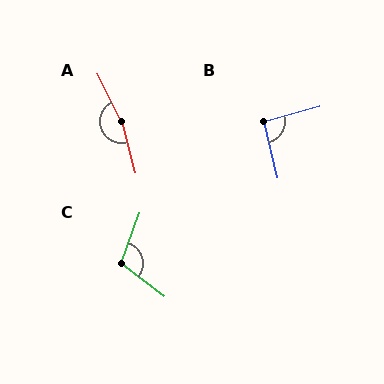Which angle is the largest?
A, at approximately 169 degrees.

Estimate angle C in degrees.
Approximately 107 degrees.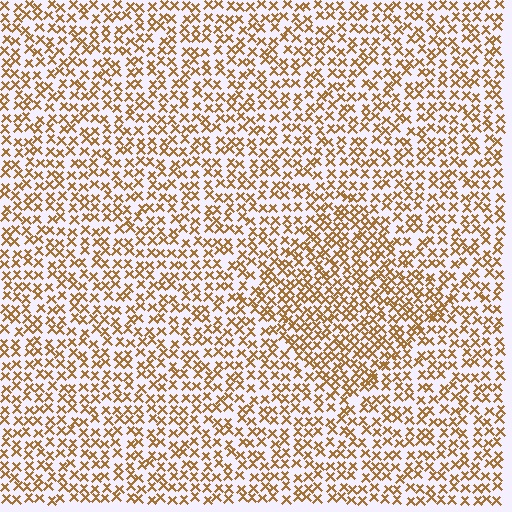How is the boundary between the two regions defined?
The boundary is defined by a change in element density (approximately 1.5x ratio). All elements are the same color, size, and shape.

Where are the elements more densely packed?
The elements are more densely packed inside the diamond boundary.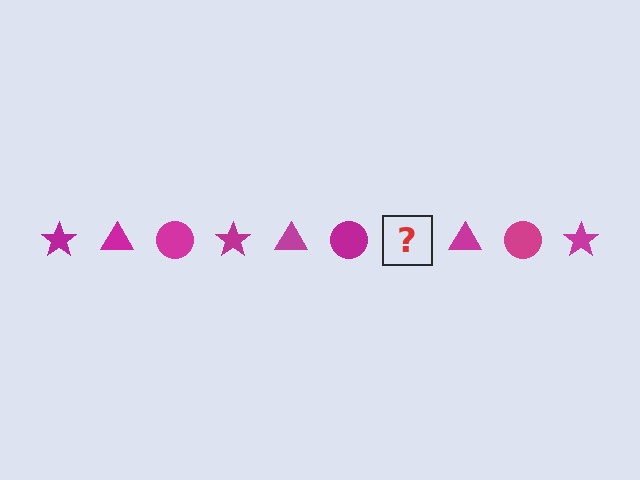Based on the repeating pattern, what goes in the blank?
The blank should be a magenta star.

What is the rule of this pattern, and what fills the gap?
The rule is that the pattern cycles through star, triangle, circle shapes in magenta. The gap should be filled with a magenta star.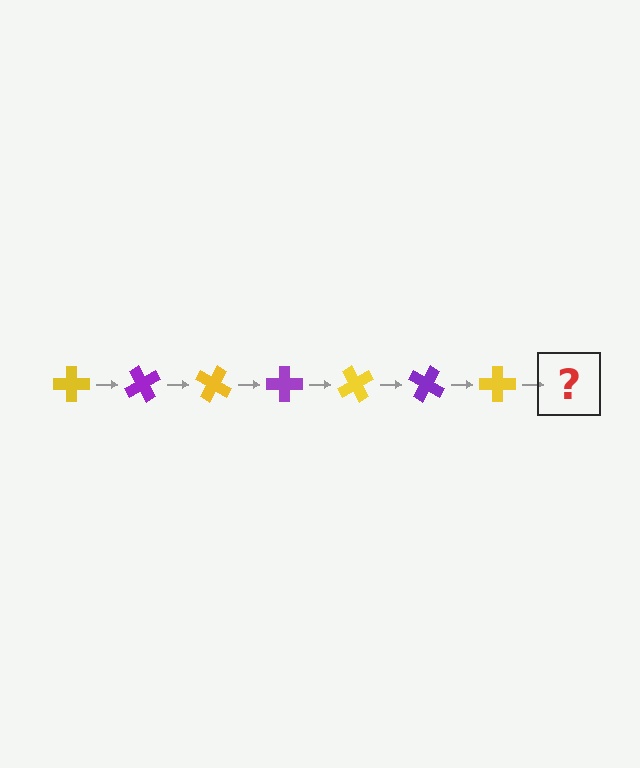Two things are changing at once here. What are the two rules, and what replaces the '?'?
The two rules are that it rotates 60 degrees each step and the color cycles through yellow and purple. The '?' should be a purple cross, rotated 420 degrees from the start.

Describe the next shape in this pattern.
It should be a purple cross, rotated 420 degrees from the start.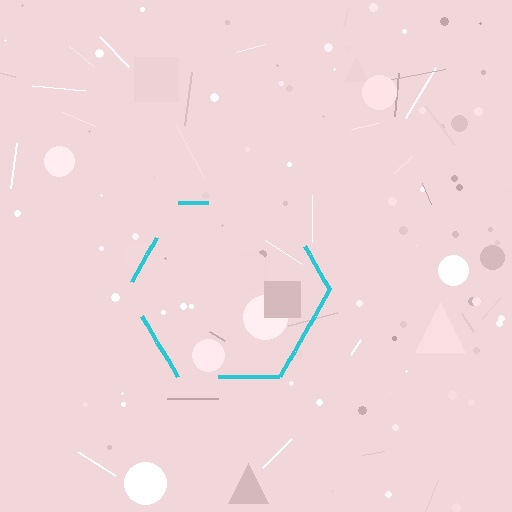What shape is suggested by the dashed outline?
The dashed outline suggests a hexagon.